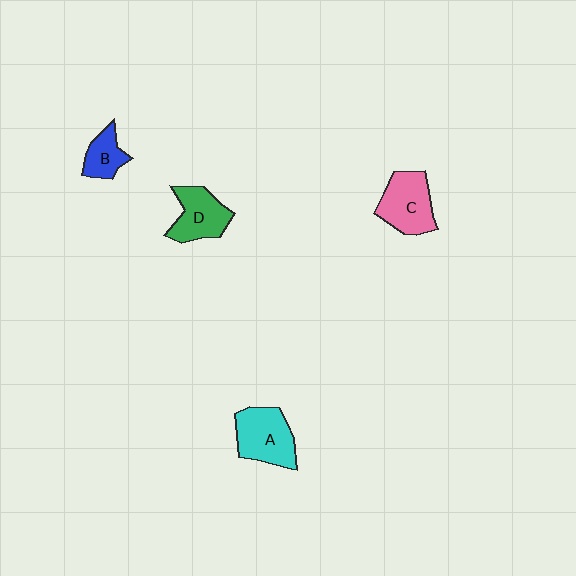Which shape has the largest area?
Shape A (cyan).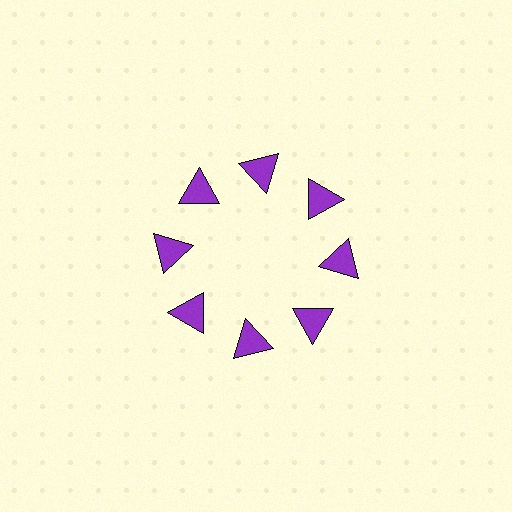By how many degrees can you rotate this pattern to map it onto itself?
The pattern maps onto itself every 45 degrees of rotation.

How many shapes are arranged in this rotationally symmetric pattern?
There are 8 shapes, arranged in 8 groups of 1.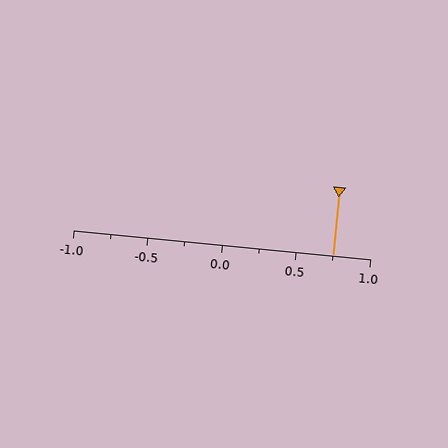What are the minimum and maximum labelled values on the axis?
The axis runs from -1.0 to 1.0.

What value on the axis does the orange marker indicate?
The marker indicates approximately 0.75.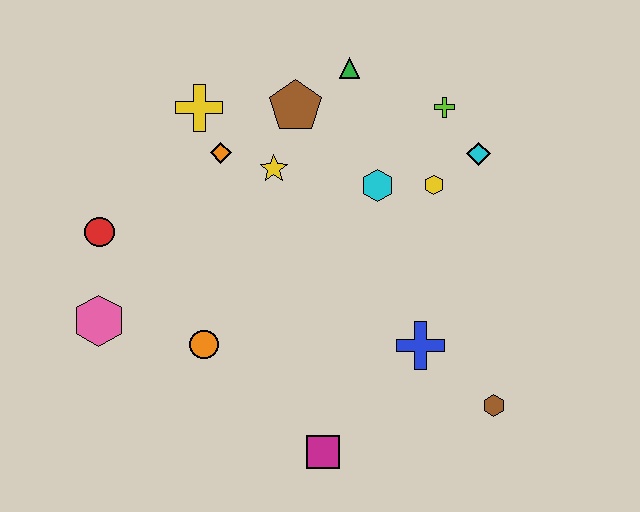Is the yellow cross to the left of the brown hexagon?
Yes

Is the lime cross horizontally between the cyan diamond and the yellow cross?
Yes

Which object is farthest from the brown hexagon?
The red circle is farthest from the brown hexagon.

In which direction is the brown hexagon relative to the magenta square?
The brown hexagon is to the right of the magenta square.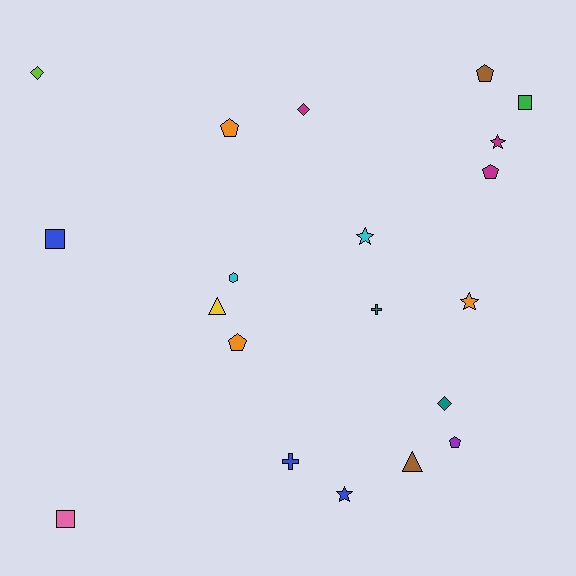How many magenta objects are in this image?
There are 3 magenta objects.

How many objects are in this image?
There are 20 objects.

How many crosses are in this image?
There are 2 crosses.